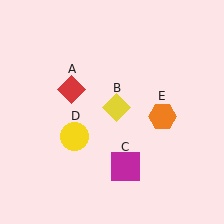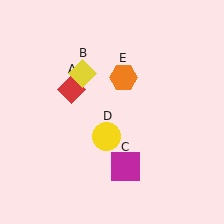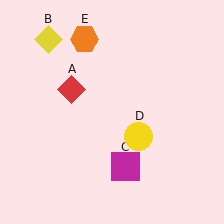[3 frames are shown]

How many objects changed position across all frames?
3 objects changed position: yellow diamond (object B), yellow circle (object D), orange hexagon (object E).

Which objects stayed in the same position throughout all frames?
Red diamond (object A) and magenta square (object C) remained stationary.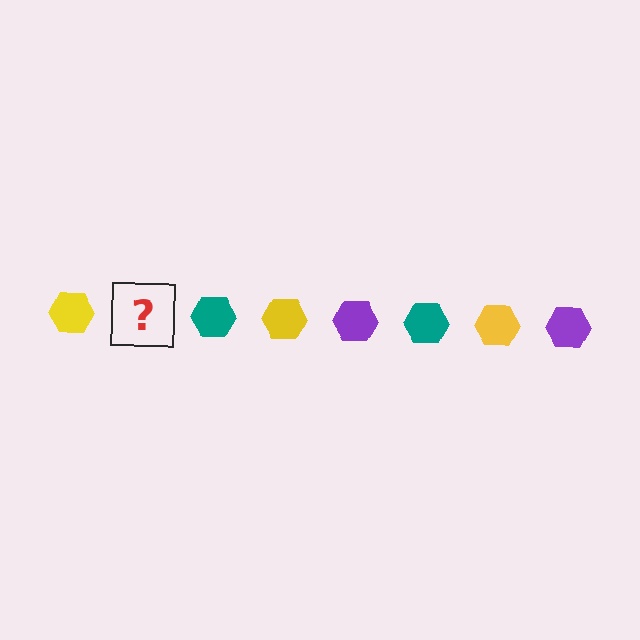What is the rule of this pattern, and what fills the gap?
The rule is that the pattern cycles through yellow, purple, teal hexagons. The gap should be filled with a purple hexagon.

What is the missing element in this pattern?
The missing element is a purple hexagon.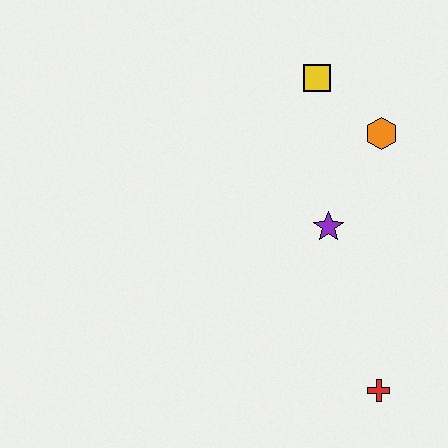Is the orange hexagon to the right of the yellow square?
Yes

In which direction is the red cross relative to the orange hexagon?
The red cross is below the orange hexagon.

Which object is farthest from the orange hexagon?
The red cross is farthest from the orange hexagon.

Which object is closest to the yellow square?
The orange hexagon is closest to the yellow square.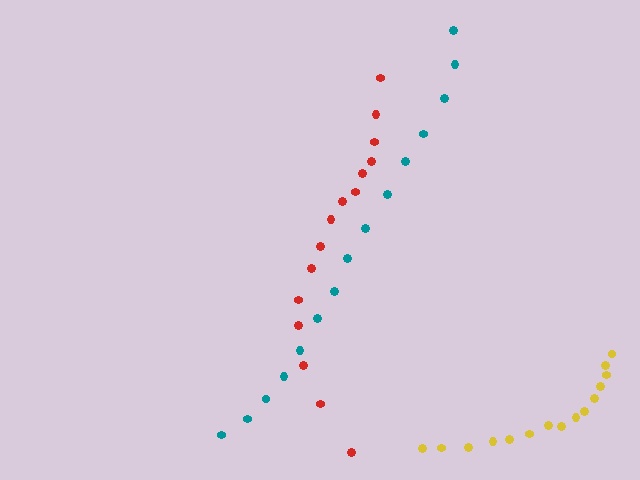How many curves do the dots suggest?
There are 3 distinct paths.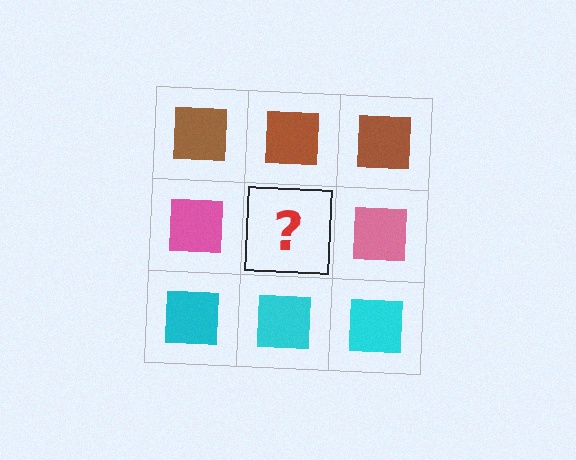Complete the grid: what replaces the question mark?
The question mark should be replaced with a pink square.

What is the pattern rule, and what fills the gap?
The rule is that each row has a consistent color. The gap should be filled with a pink square.